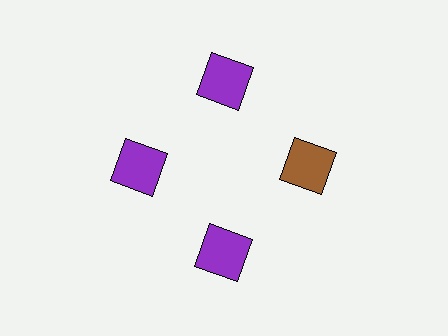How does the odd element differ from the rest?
It has a different color: brown instead of purple.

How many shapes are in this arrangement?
There are 4 shapes arranged in a ring pattern.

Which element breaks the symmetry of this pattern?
The brown square at roughly the 3 o'clock position breaks the symmetry. All other shapes are purple squares.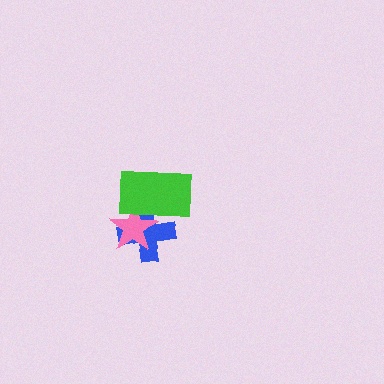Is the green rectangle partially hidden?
No, no other shape covers it.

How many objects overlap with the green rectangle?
2 objects overlap with the green rectangle.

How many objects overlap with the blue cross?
2 objects overlap with the blue cross.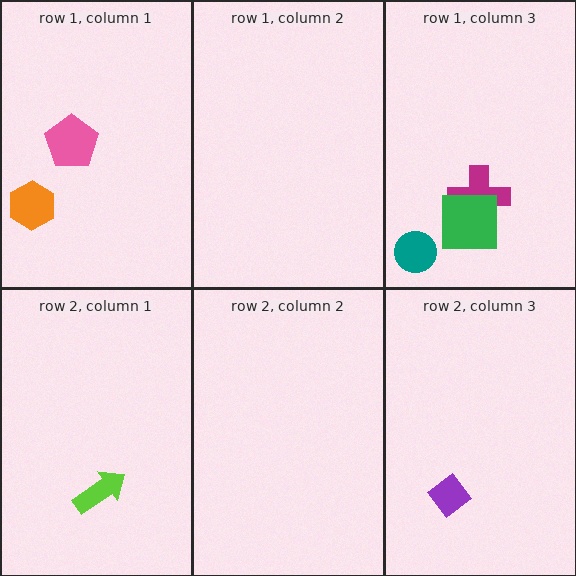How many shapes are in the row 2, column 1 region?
1.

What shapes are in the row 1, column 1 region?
The orange hexagon, the pink pentagon.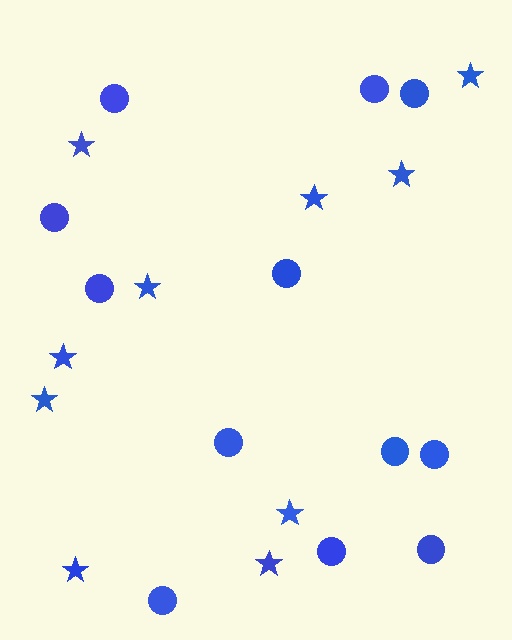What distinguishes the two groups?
There are 2 groups: one group of stars (10) and one group of circles (12).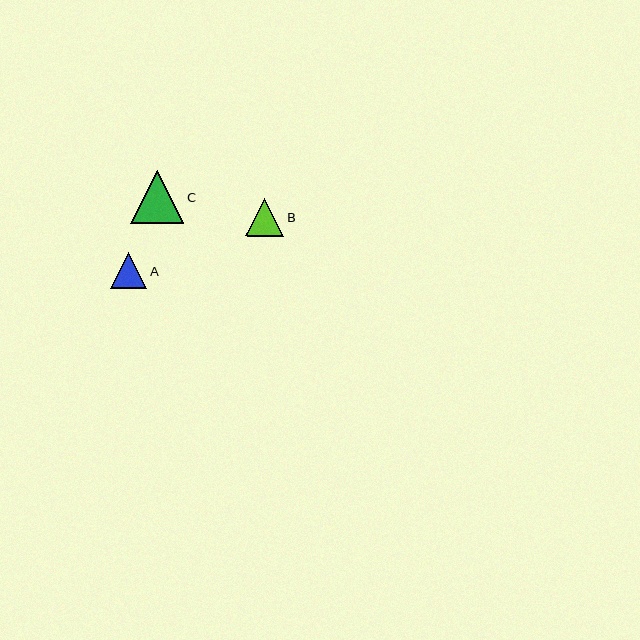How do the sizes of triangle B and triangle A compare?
Triangle B and triangle A are approximately the same size.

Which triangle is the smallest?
Triangle A is the smallest with a size of approximately 37 pixels.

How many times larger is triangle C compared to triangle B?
Triangle C is approximately 1.4 times the size of triangle B.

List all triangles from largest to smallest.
From largest to smallest: C, B, A.